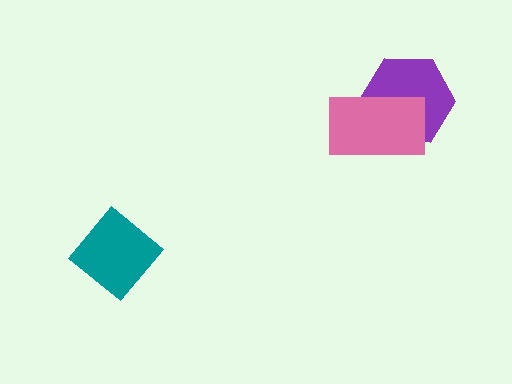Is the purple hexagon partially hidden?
Yes, it is partially covered by another shape.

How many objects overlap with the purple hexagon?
1 object overlaps with the purple hexagon.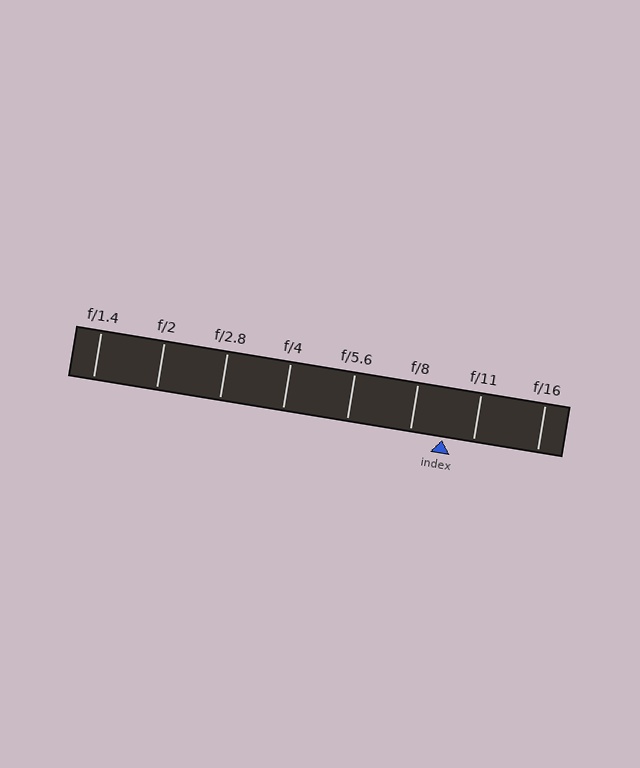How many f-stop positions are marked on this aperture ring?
There are 8 f-stop positions marked.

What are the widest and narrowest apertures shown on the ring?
The widest aperture shown is f/1.4 and the narrowest is f/16.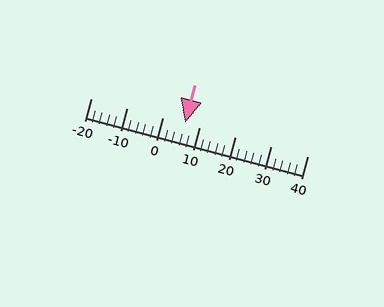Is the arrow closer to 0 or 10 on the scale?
The arrow is closer to 10.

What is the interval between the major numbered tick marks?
The major tick marks are spaced 10 units apart.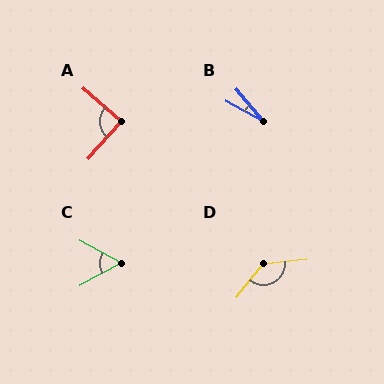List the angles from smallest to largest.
B (21°), C (56°), A (89°), D (135°).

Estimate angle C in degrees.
Approximately 56 degrees.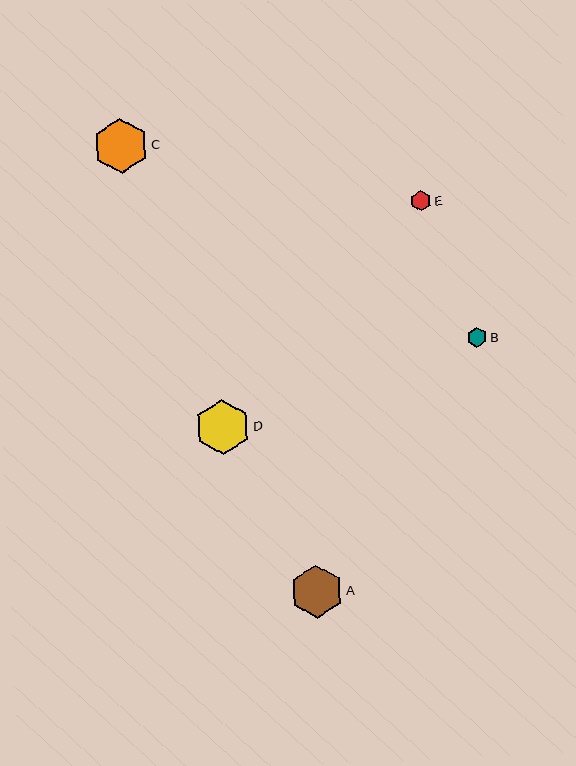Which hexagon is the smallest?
Hexagon B is the smallest with a size of approximately 21 pixels.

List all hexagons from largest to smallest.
From largest to smallest: C, D, A, E, B.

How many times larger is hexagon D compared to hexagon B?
Hexagon D is approximately 2.7 times the size of hexagon B.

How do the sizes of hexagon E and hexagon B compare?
Hexagon E and hexagon B are approximately the same size.